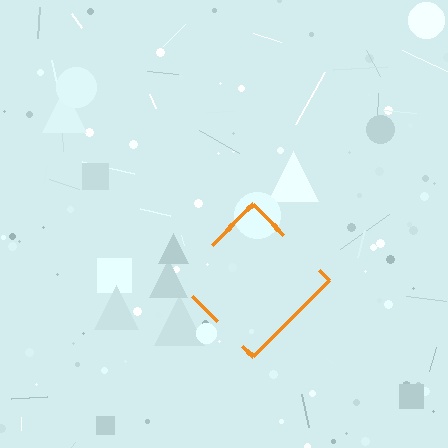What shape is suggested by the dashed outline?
The dashed outline suggests a diamond.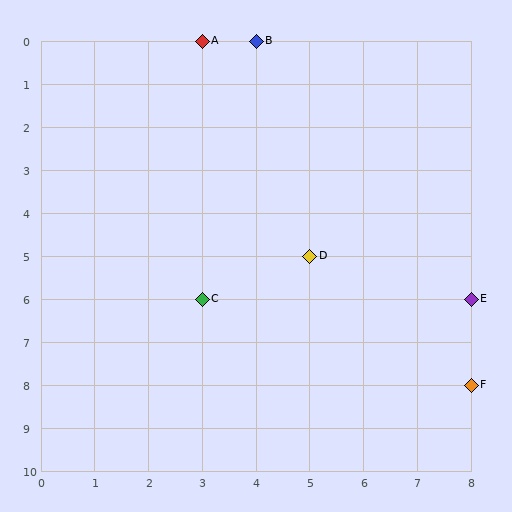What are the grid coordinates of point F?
Point F is at grid coordinates (8, 8).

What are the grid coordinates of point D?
Point D is at grid coordinates (5, 5).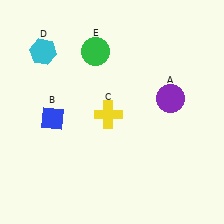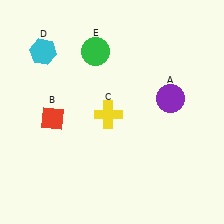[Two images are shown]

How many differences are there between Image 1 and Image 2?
There is 1 difference between the two images.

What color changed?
The diamond (B) changed from blue in Image 1 to red in Image 2.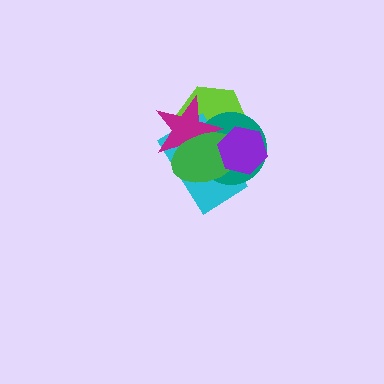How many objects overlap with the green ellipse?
5 objects overlap with the green ellipse.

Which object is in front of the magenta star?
The green ellipse is in front of the magenta star.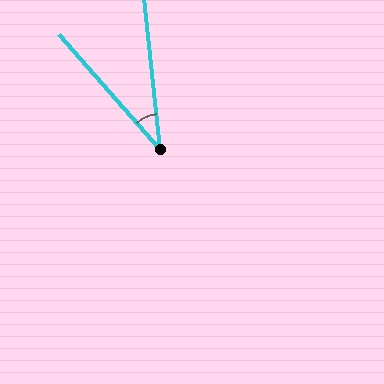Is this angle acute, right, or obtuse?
It is acute.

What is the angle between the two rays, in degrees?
Approximately 35 degrees.